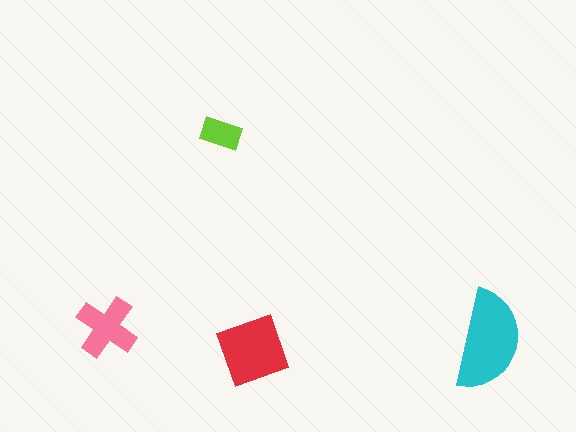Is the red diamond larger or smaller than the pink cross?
Larger.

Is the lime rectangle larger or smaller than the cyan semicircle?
Smaller.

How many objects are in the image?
There are 4 objects in the image.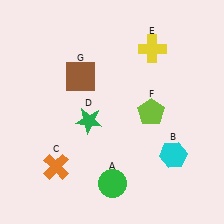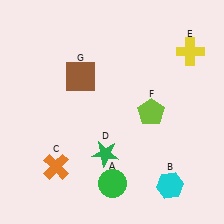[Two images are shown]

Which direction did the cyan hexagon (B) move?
The cyan hexagon (B) moved down.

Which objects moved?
The objects that moved are: the cyan hexagon (B), the green star (D), the yellow cross (E).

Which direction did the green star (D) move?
The green star (D) moved down.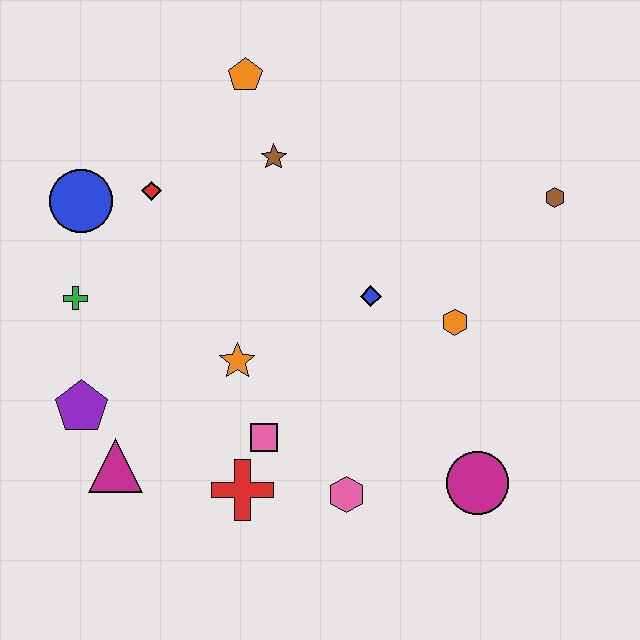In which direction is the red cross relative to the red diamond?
The red cross is below the red diamond.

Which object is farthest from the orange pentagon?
The magenta circle is farthest from the orange pentagon.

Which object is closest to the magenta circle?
The pink hexagon is closest to the magenta circle.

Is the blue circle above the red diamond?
No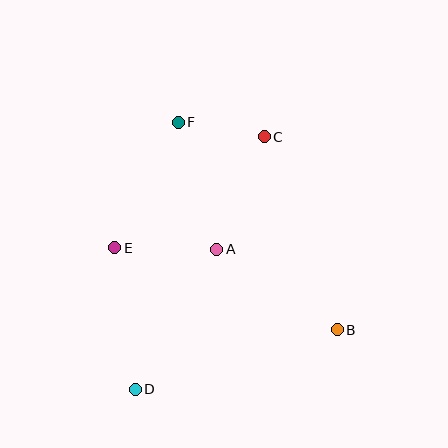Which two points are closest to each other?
Points C and F are closest to each other.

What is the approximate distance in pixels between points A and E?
The distance between A and E is approximately 102 pixels.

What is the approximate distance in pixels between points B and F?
The distance between B and F is approximately 261 pixels.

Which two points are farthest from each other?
Points C and D are farthest from each other.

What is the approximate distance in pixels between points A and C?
The distance between A and C is approximately 122 pixels.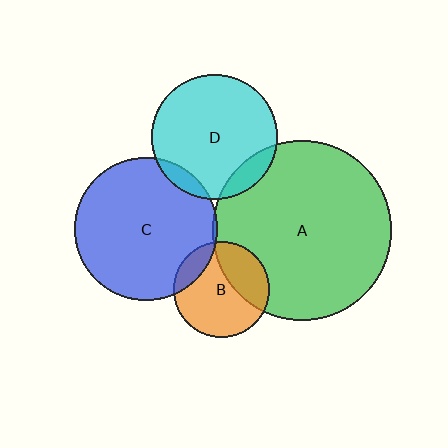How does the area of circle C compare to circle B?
Approximately 2.2 times.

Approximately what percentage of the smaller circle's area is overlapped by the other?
Approximately 30%.